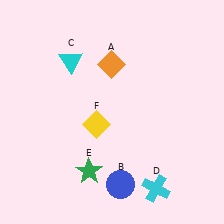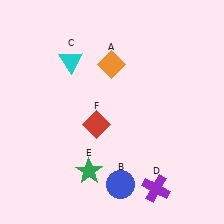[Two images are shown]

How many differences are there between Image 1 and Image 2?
There are 2 differences between the two images.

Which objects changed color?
D changed from cyan to purple. F changed from yellow to red.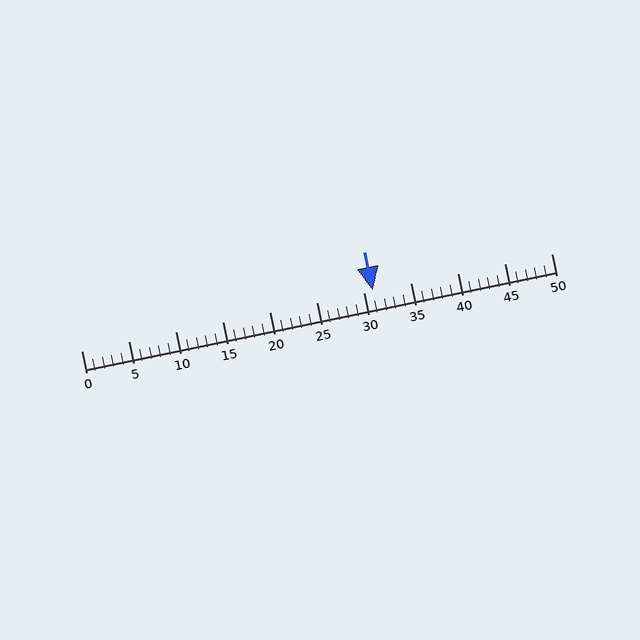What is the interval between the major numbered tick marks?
The major tick marks are spaced 5 units apart.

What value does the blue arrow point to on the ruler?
The blue arrow points to approximately 31.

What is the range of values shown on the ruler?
The ruler shows values from 0 to 50.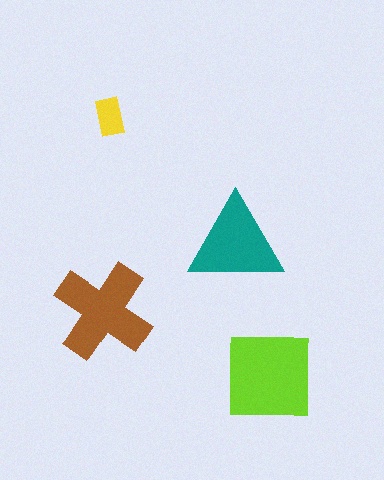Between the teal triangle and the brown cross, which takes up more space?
The brown cross.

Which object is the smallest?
The yellow rectangle.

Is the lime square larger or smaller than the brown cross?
Larger.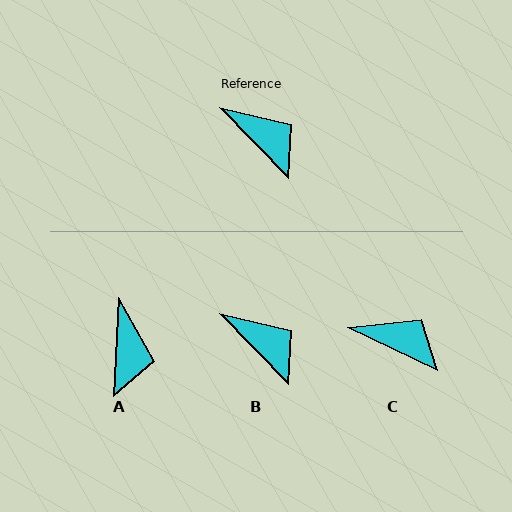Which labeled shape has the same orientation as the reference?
B.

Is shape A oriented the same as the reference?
No, it is off by about 47 degrees.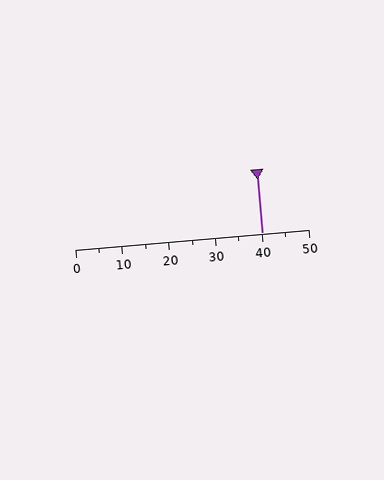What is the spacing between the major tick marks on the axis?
The major ticks are spaced 10 apart.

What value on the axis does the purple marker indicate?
The marker indicates approximately 40.